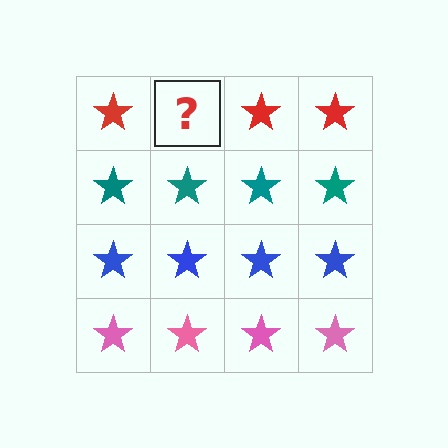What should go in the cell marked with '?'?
The missing cell should contain a red star.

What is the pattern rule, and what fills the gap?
The rule is that each row has a consistent color. The gap should be filled with a red star.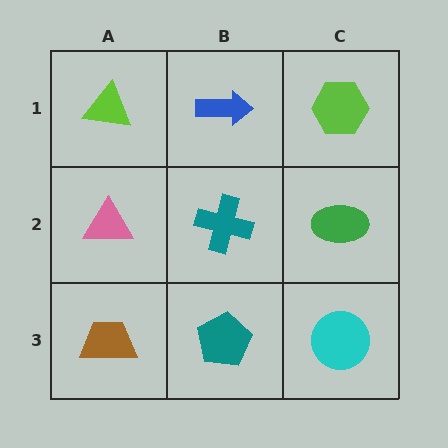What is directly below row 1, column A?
A pink triangle.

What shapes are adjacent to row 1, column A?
A pink triangle (row 2, column A), a blue arrow (row 1, column B).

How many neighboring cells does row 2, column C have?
3.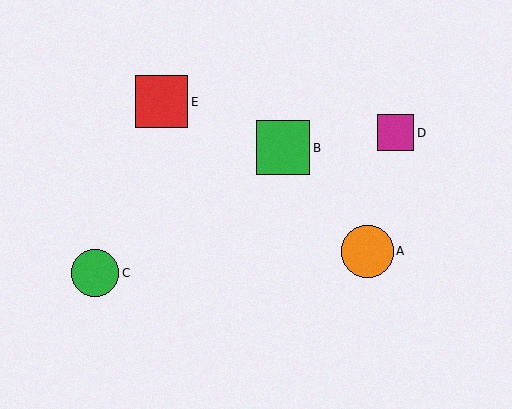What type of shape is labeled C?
Shape C is a green circle.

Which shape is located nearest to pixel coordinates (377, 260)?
The orange circle (labeled A) at (367, 251) is nearest to that location.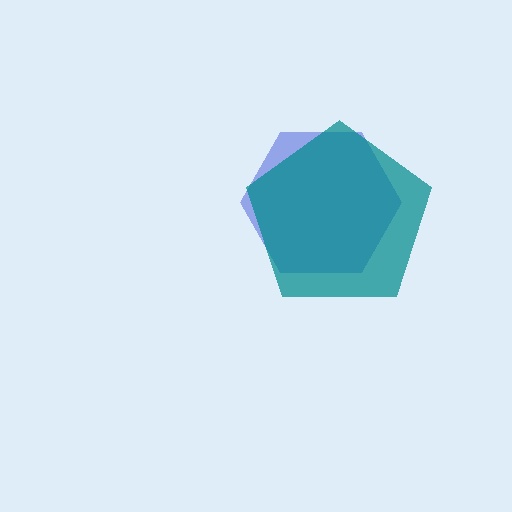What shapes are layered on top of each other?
The layered shapes are: a blue hexagon, a teal pentagon.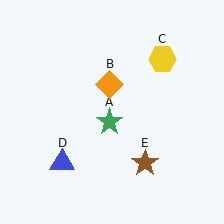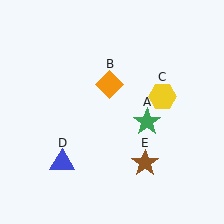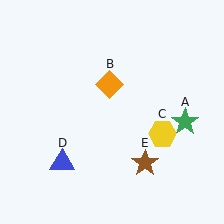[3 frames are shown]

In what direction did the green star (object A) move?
The green star (object A) moved right.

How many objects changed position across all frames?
2 objects changed position: green star (object A), yellow hexagon (object C).